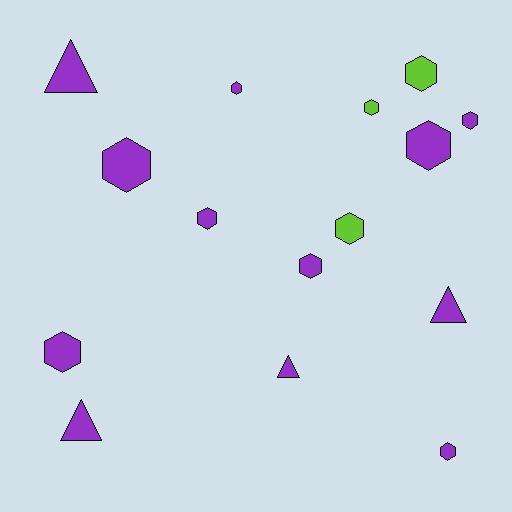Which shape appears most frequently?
Hexagon, with 11 objects.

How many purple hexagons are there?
There are 8 purple hexagons.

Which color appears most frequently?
Purple, with 12 objects.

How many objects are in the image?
There are 15 objects.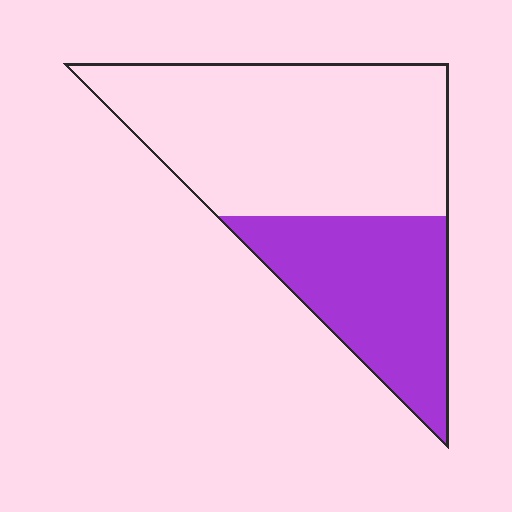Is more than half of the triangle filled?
No.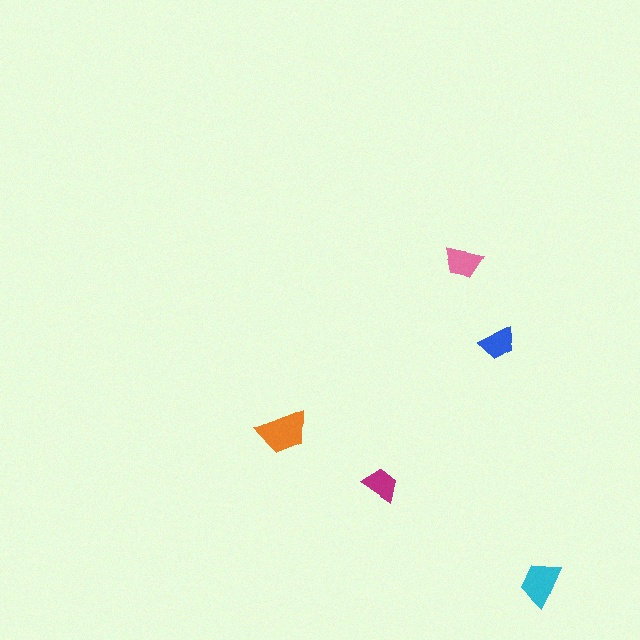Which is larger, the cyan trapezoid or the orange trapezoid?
The orange one.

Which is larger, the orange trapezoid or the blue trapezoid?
The orange one.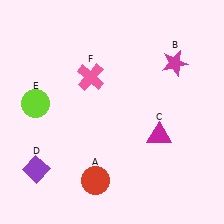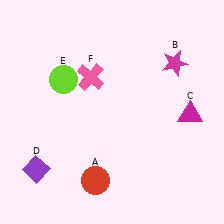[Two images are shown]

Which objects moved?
The objects that moved are: the magenta triangle (C), the lime circle (E).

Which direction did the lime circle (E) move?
The lime circle (E) moved right.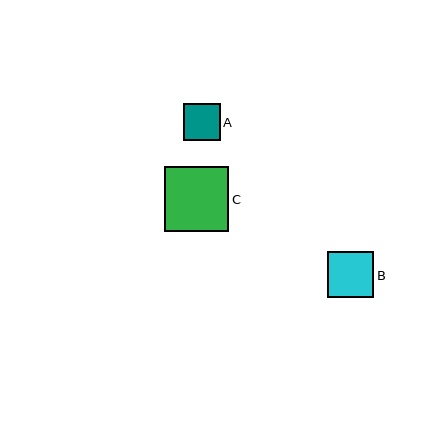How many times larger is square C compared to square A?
Square C is approximately 1.8 times the size of square A.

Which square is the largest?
Square C is the largest with a size of approximately 65 pixels.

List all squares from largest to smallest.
From largest to smallest: C, B, A.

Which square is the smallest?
Square A is the smallest with a size of approximately 37 pixels.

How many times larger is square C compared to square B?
Square C is approximately 1.4 times the size of square B.